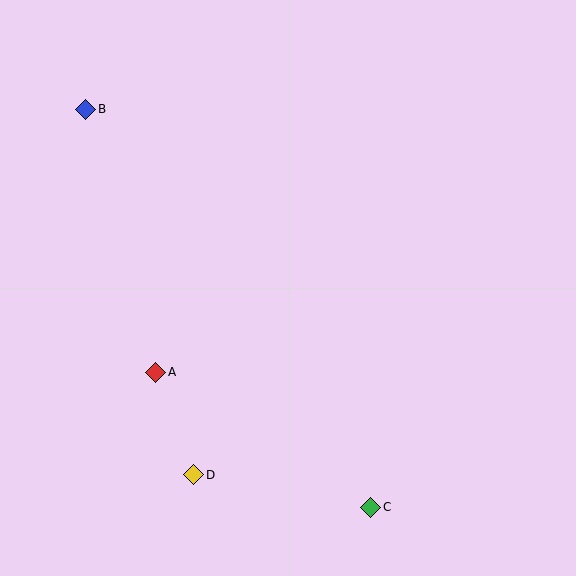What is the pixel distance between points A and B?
The distance between A and B is 272 pixels.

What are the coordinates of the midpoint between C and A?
The midpoint between C and A is at (263, 440).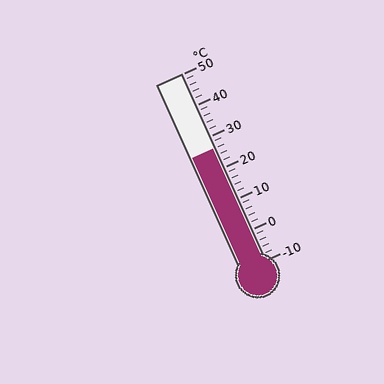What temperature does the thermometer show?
The thermometer shows approximately 26°C.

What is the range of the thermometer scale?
The thermometer scale ranges from -10°C to 50°C.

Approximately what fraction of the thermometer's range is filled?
The thermometer is filled to approximately 60% of its range.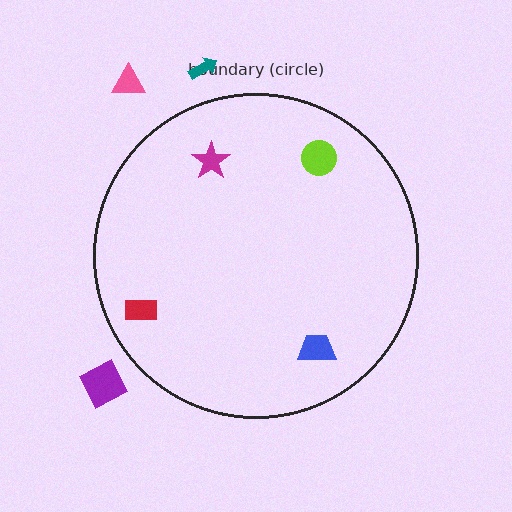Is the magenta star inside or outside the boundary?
Inside.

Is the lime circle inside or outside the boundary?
Inside.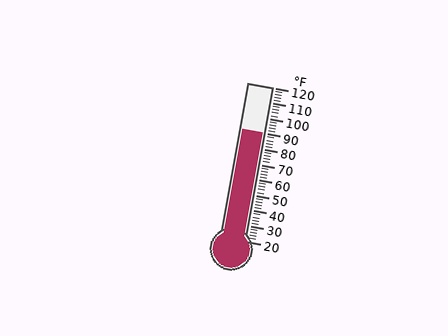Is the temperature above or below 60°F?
The temperature is above 60°F.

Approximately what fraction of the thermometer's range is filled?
The thermometer is filled to approximately 70% of its range.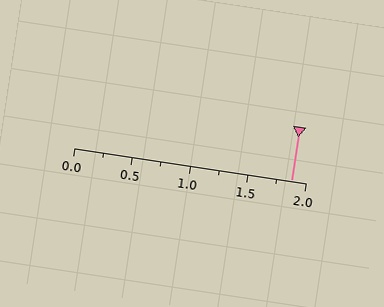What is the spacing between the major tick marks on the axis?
The major ticks are spaced 0.5 apart.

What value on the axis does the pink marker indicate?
The marker indicates approximately 1.88.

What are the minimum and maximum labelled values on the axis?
The axis runs from 0.0 to 2.0.